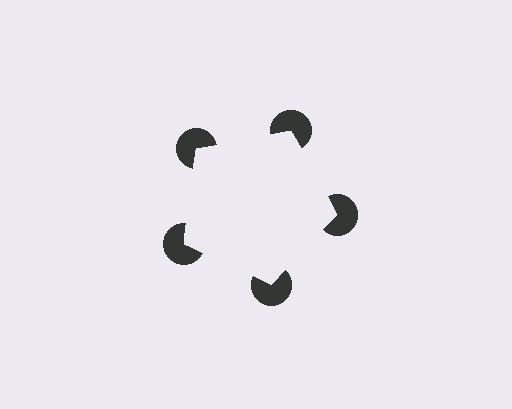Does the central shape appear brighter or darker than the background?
It typically appears slightly brighter than the background, even though no actual brightness change is drawn.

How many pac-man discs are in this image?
There are 5 — one at each vertex of the illusory pentagon.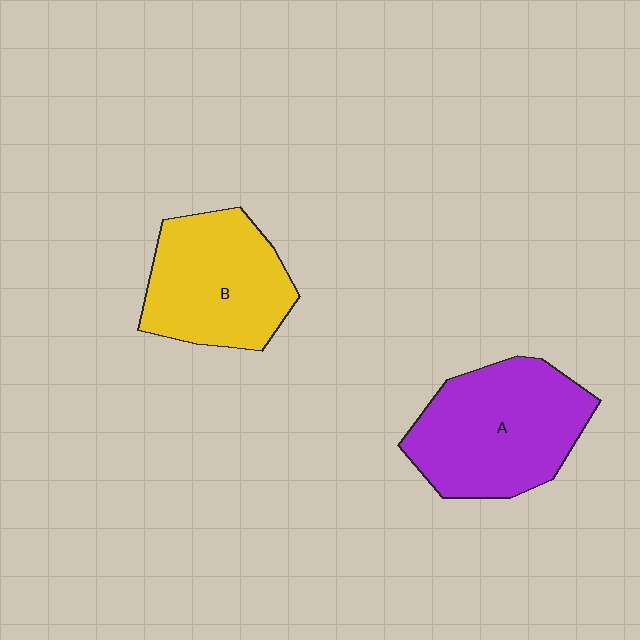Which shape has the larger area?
Shape A (purple).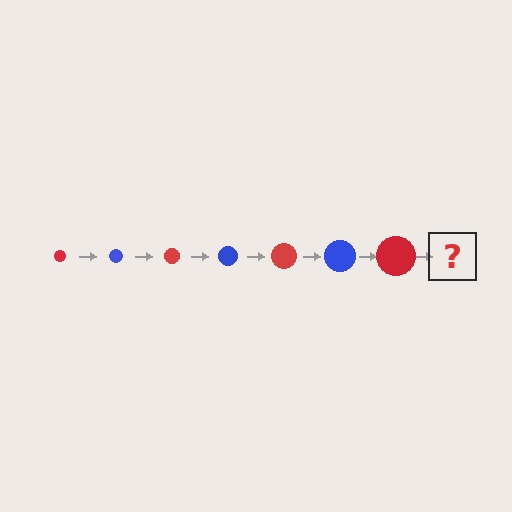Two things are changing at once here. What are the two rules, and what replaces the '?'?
The two rules are that the circle grows larger each step and the color cycles through red and blue. The '?' should be a blue circle, larger than the previous one.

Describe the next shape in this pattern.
It should be a blue circle, larger than the previous one.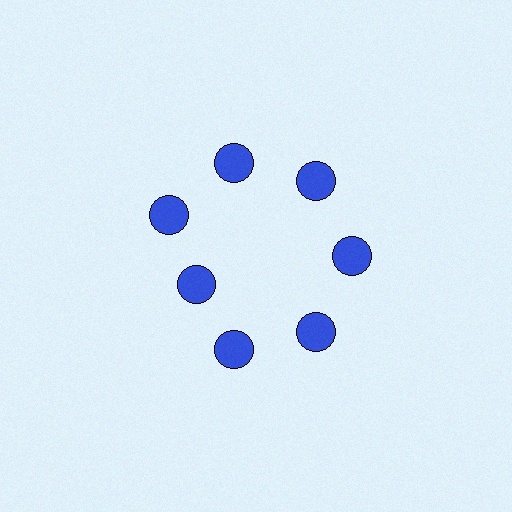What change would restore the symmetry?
The symmetry would be restored by moving it outward, back onto the ring so that all 7 circles sit at equal angles and equal distance from the center.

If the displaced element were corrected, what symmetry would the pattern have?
It would have 7-fold rotational symmetry — the pattern would map onto itself every 51 degrees.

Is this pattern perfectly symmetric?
No. The 7 blue circles are arranged in a ring, but one element near the 8 o'clock position is pulled inward toward the center, breaking the 7-fold rotational symmetry.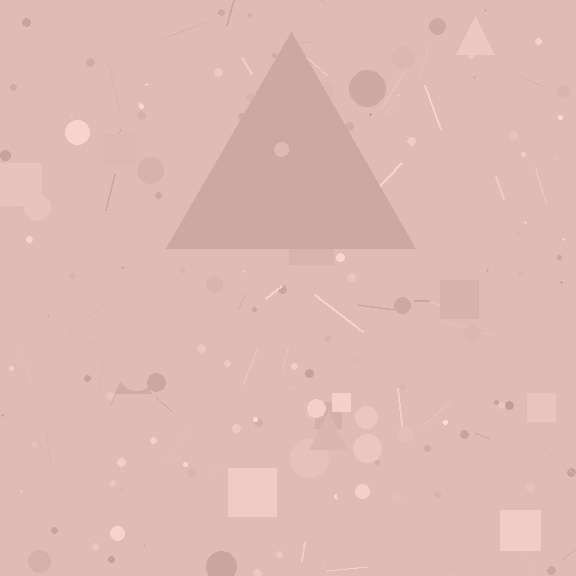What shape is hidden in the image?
A triangle is hidden in the image.